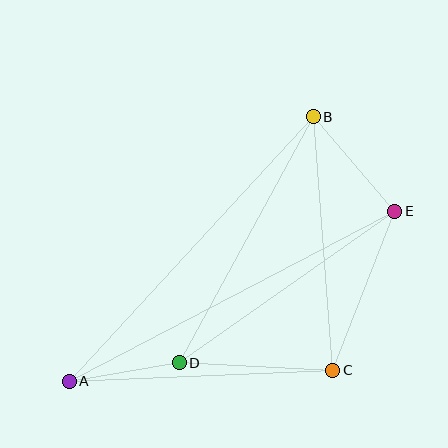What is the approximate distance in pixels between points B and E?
The distance between B and E is approximately 124 pixels.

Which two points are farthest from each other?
Points A and E are farthest from each other.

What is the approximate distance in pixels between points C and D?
The distance between C and D is approximately 154 pixels.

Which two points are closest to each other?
Points A and D are closest to each other.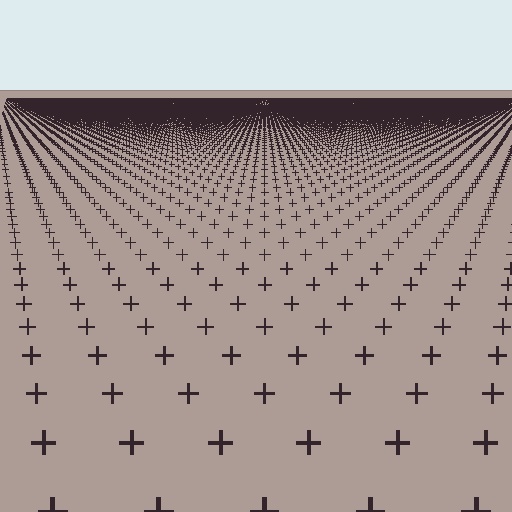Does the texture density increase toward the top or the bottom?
Density increases toward the top.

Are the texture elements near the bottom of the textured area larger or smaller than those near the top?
Larger. Near the bottom, elements are closer to the viewer and appear at a bigger on-screen size.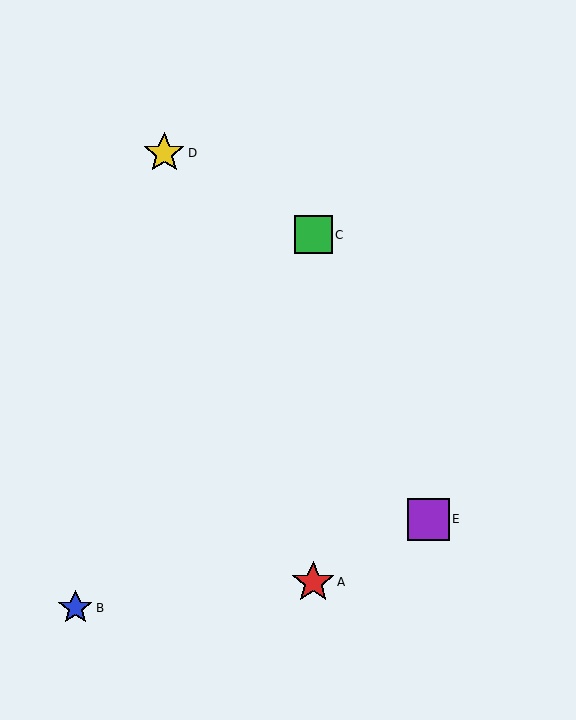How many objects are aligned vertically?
2 objects (A, C) are aligned vertically.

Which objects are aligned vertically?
Objects A, C are aligned vertically.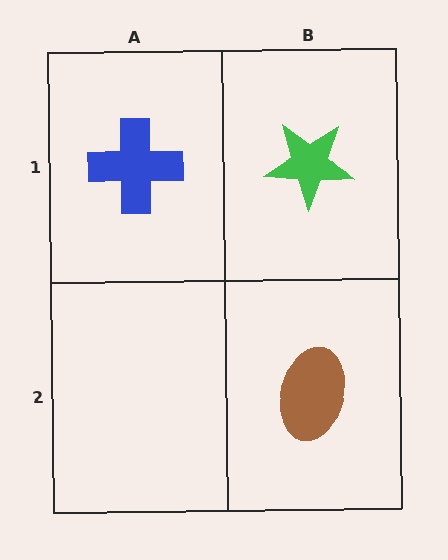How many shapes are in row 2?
1 shape.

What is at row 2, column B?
A brown ellipse.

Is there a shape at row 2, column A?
No, that cell is empty.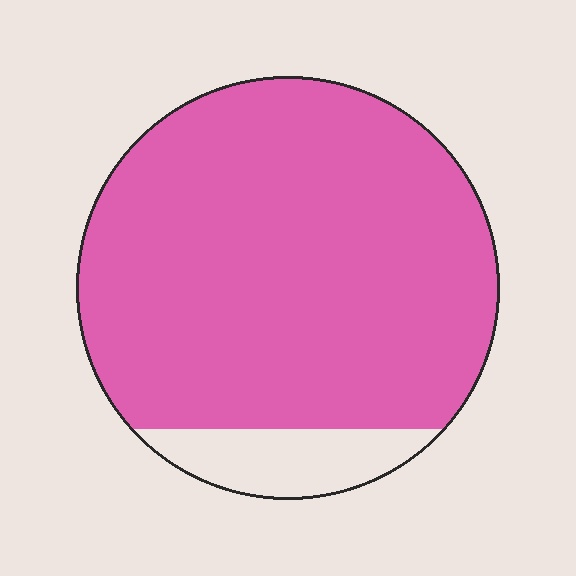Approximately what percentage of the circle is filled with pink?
Approximately 90%.